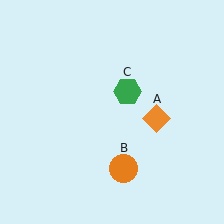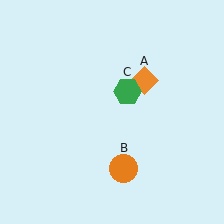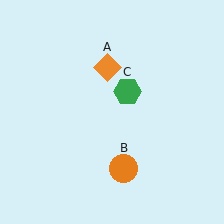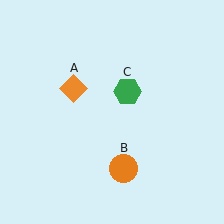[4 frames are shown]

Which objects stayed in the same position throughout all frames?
Orange circle (object B) and green hexagon (object C) remained stationary.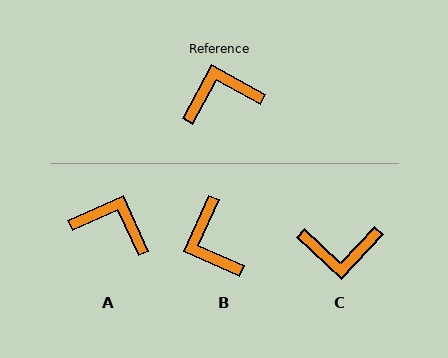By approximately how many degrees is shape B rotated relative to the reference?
Approximately 94 degrees counter-clockwise.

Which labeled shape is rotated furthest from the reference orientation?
C, about 166 degrees away.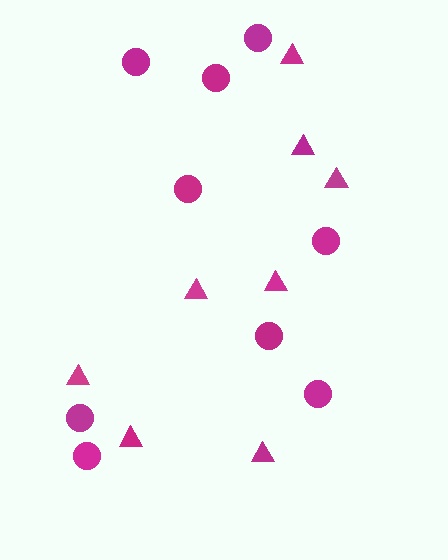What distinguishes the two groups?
There are 2 groups: one group of triangles (8) and one group of circles (9).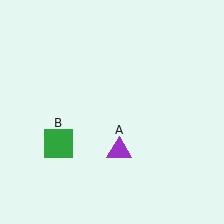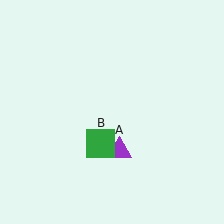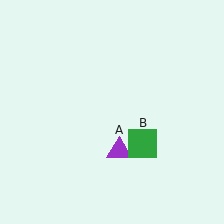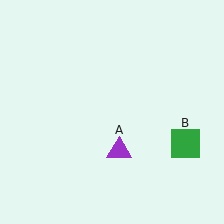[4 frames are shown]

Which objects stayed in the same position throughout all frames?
Purple triangle (object A) remained stationary.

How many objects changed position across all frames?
1 object changed position: green square (object B).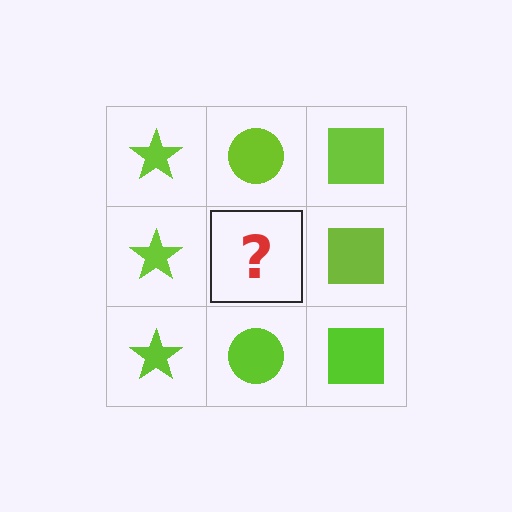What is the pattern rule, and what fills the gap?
The rule is that each column has a consistent shape. The gap should be filled with a lime circle.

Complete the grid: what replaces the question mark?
The question mark should be replaced with a lime circle.